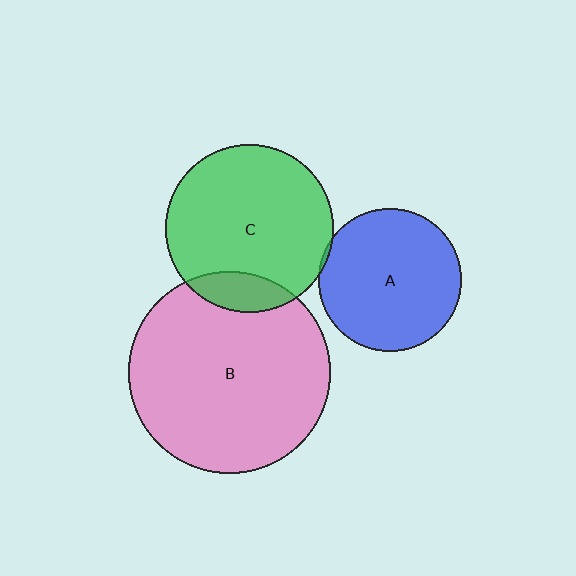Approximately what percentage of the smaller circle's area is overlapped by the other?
Approximately 5%.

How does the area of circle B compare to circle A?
Approximately 2.0 times.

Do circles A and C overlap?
Yes.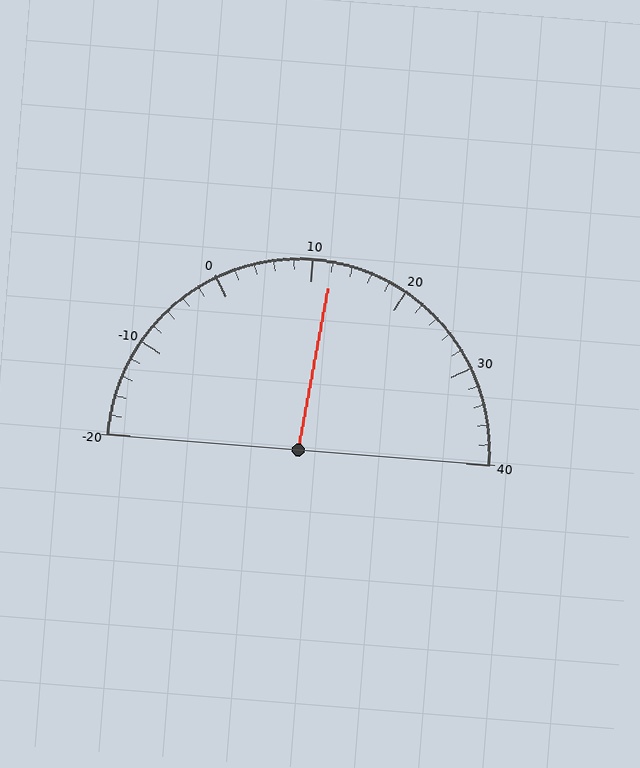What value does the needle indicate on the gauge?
The needle indicates approximately 12.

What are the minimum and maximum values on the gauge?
The gauge ranges from -20 to 40.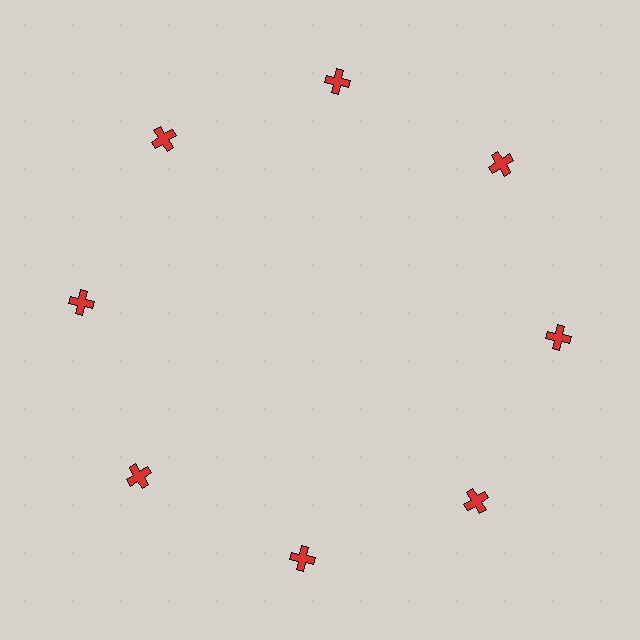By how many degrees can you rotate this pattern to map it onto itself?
The pattern maps onto itself every 45 degrees of rotation.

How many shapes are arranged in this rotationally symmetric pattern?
There are 8 shapes, arranged in 8 groups of 1.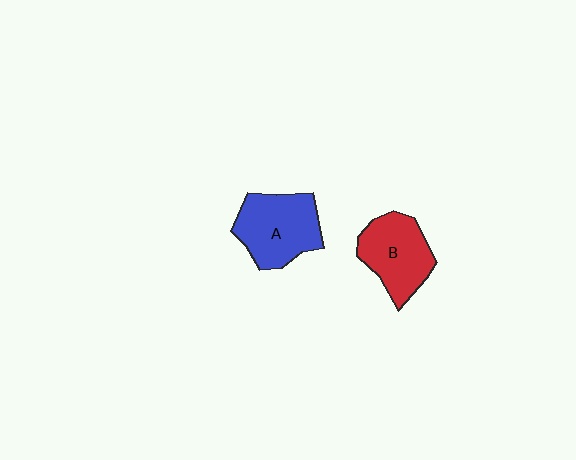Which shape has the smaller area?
Shape B (red).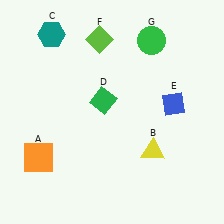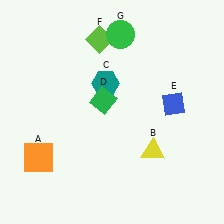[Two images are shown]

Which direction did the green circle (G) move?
The green circle (G) moved left.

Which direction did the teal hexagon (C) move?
The teal hexagon (C) moved right.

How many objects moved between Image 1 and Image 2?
2 objects moved between the two images.